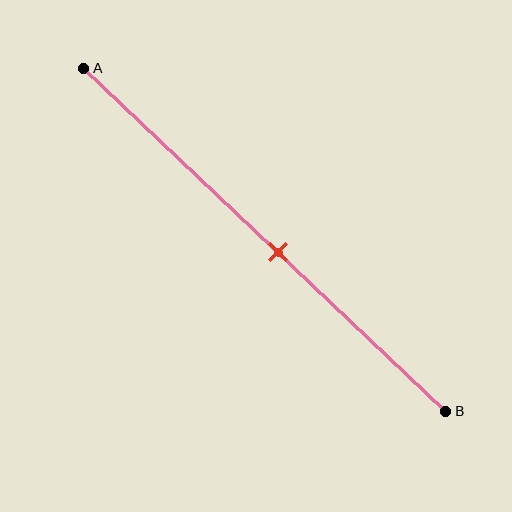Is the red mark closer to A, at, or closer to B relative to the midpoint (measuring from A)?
The red mark is closer to point B than the midpoint of segment AB.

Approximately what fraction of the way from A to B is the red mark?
The red mark is approximately 55% of the way from A to B.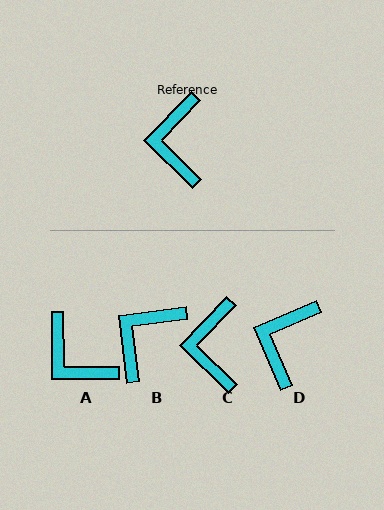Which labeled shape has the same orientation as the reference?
C.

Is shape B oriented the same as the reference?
No, it is off by about 39 degrees.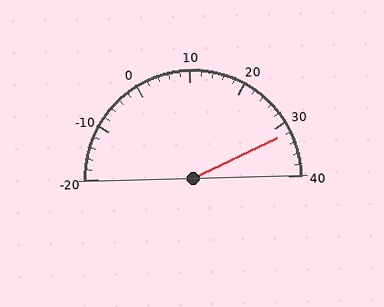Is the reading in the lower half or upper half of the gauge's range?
The reading is in the upper half of the range (-20 to 40).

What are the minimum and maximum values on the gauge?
The gauge ranges from -20 to 40.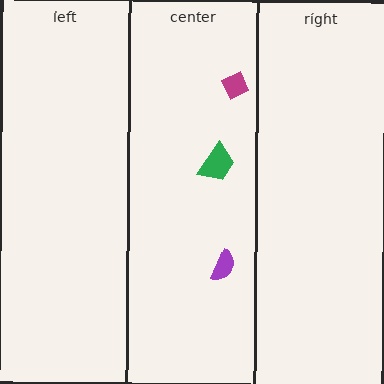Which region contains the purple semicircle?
The center region.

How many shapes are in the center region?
3.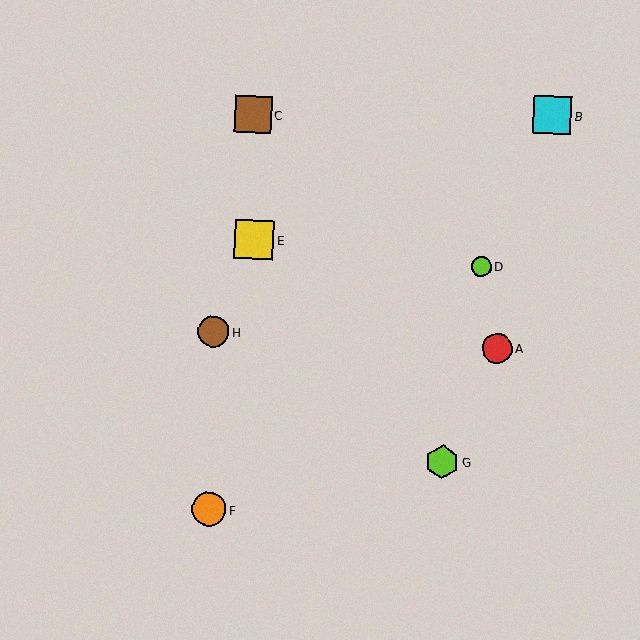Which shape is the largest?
The yellow square (labeled E) is the largest.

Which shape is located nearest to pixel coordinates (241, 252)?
The yellow square (labeled E) at (254, 240) is nearest to that location.